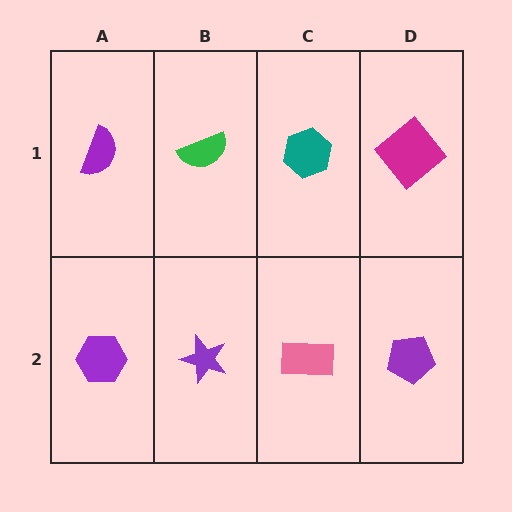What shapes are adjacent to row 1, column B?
A purple star (row 2, column B), a purple semicircle (row 1, column A), a teal hexagon (row 1, column C).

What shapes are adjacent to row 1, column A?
A purple hexagon (row 2, column A), a green semicircle (row 1, column B).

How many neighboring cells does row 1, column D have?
2.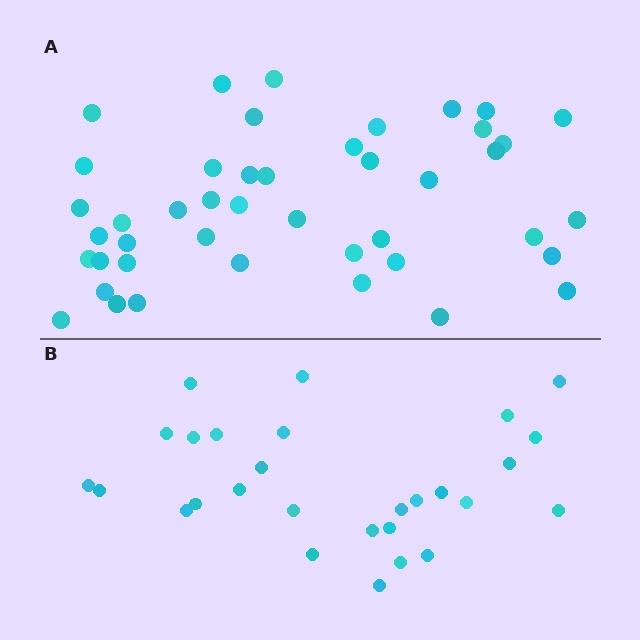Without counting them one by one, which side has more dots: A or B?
Region A (the top region) has more dots.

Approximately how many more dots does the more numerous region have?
Region A has approximately 15 more dots than region B.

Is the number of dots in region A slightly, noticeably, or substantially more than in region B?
Region A has substantially more. The ratio is roughly 1.6 to 1.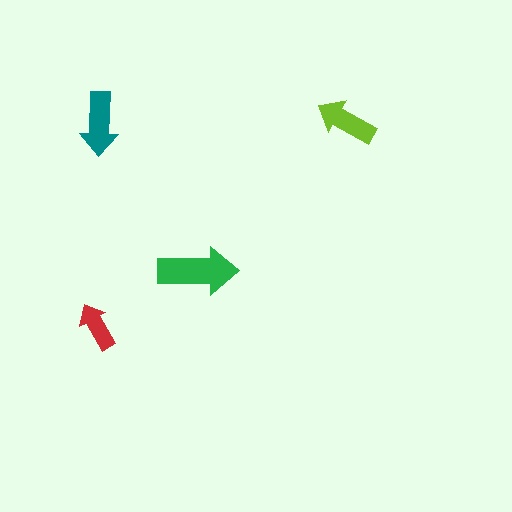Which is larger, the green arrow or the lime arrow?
The green one.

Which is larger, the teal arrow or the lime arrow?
The teal one.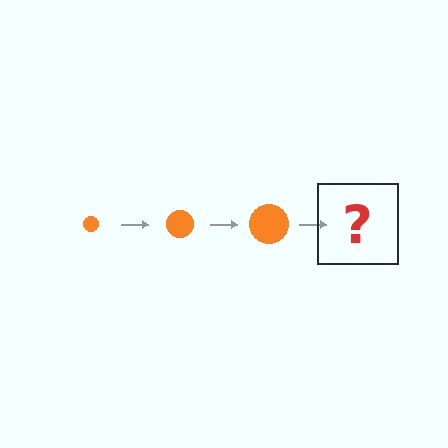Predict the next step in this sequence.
The next step is an orange circle, larger than the previous one.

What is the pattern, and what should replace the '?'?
The pattern is that the circle gets progressively larger each step. The '?' should be an orange circle, larger than the previous one.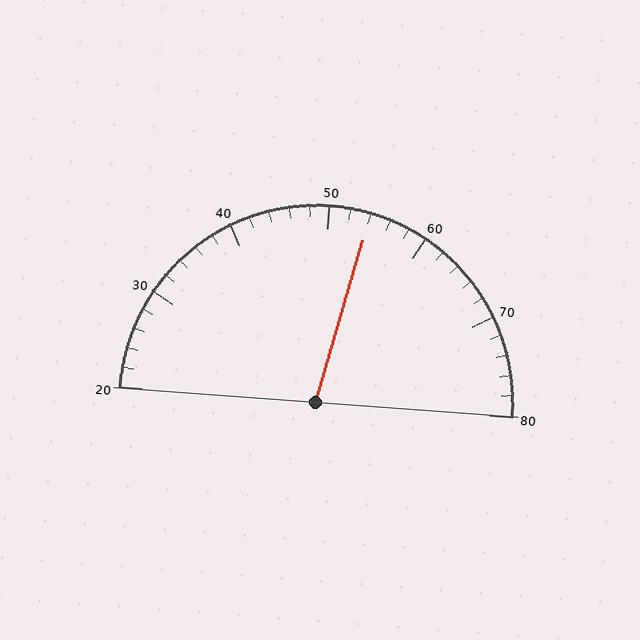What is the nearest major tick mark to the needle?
The nearest major tick mark is 50.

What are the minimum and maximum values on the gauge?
The gauge ranges from 20 to 80.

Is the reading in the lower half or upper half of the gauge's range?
The reading is in the upper half of the range (20 to 80).